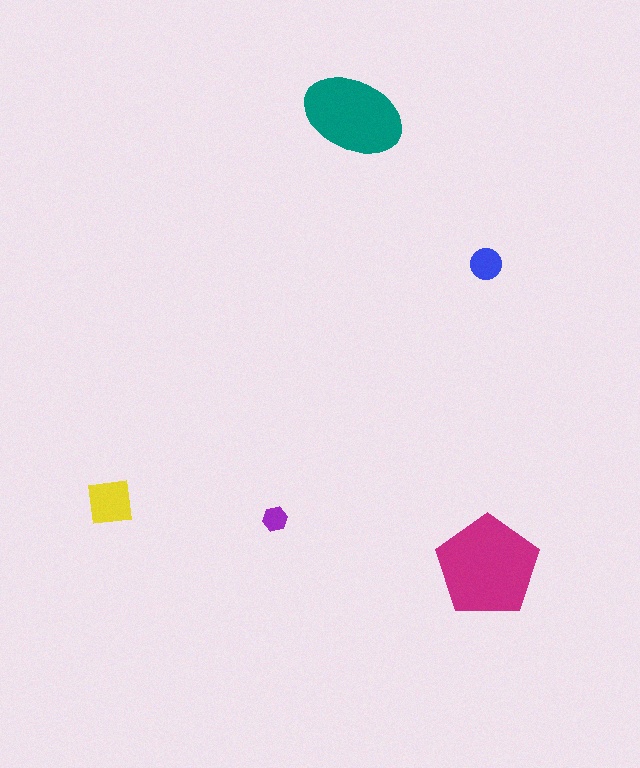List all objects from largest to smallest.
The magenta pentagon, the teal ellipse, the yellow square, the blue circle, the purple hexagon.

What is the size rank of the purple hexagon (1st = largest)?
5th.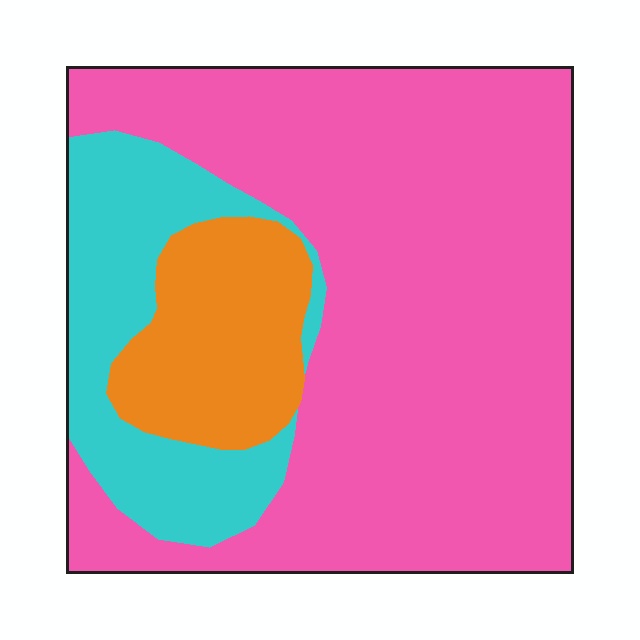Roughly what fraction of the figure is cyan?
Cyan covers 19% of the figure.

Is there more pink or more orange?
Pink.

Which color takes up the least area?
Orange, at roughly 15%.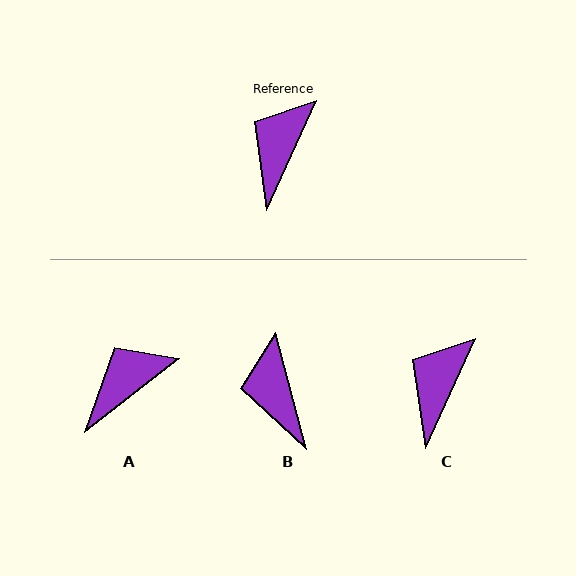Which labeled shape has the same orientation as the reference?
C.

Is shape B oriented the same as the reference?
No, it is off by about 39 degrees.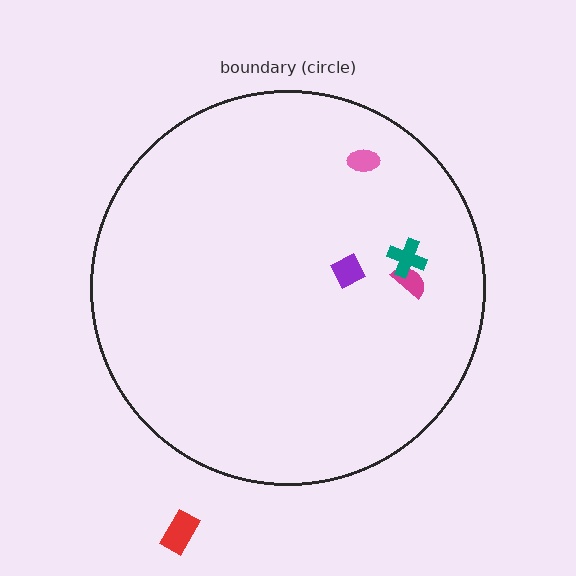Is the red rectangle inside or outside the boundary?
Outside.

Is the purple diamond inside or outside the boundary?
Inside.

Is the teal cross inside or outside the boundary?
Inside.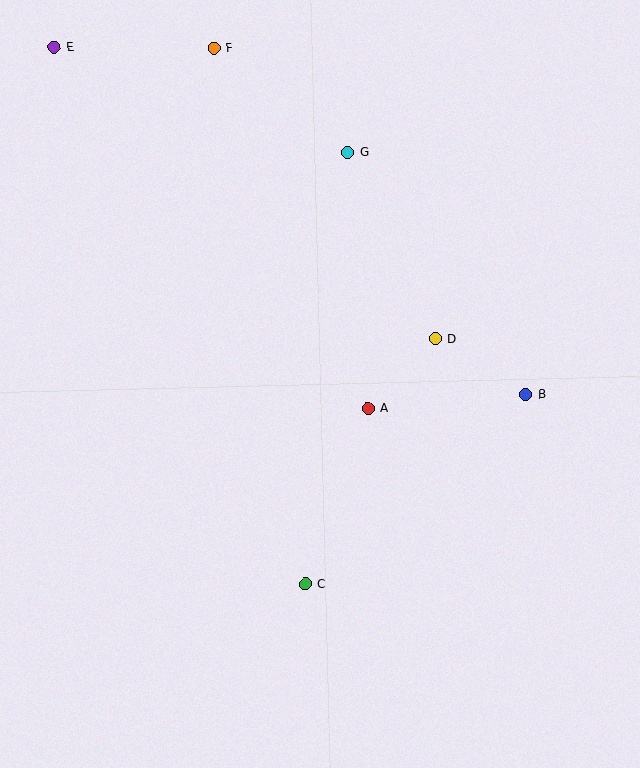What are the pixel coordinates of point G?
Point G is at (348, 153).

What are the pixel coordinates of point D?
Point D is at (435, 339).